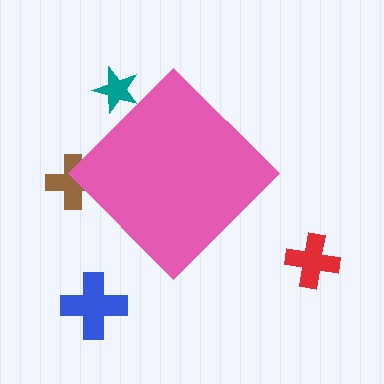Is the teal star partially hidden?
Yes, the teal star is partially hidden behind the pink diamond.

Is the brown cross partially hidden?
Yes, the brown cross is partially hidden behind the pink diamond.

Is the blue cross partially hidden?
No, the blue cross is fully visible.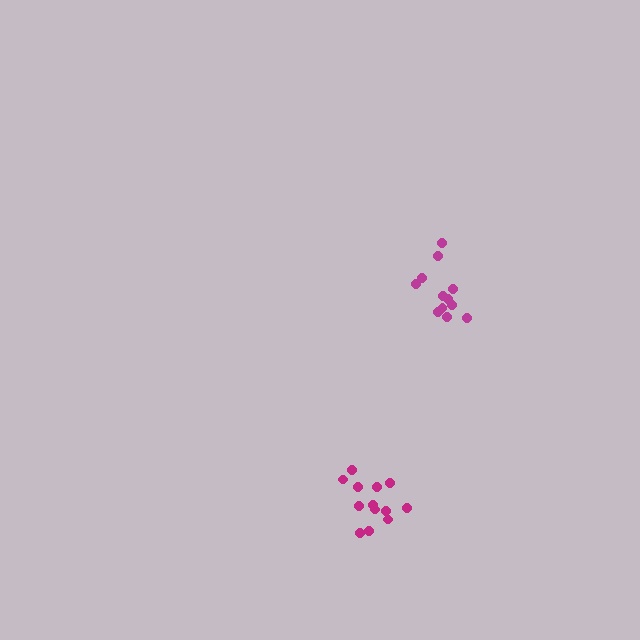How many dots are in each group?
Group 1: 12 dots, Group 2: 13 dots (25 total).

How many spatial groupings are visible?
There are 2 spatial groupings.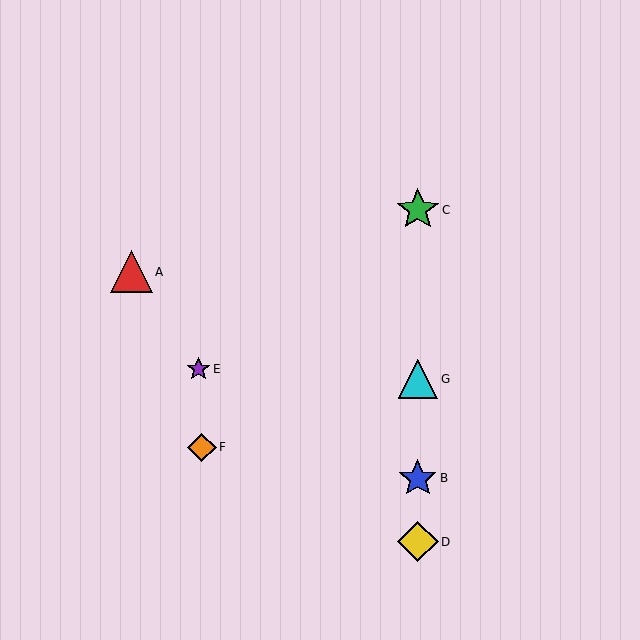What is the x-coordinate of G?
Object G is at x≈418.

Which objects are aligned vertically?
Objects B, C, D, G are aligned vertically.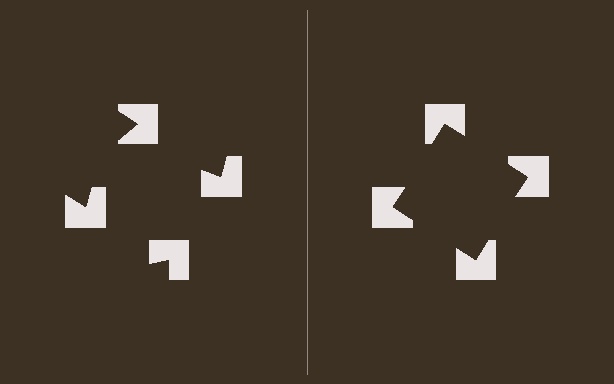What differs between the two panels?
The notched squares are positioned identically on both sides; only the wedge orientations differ. On the right they align to a square; on the left they are misaligned.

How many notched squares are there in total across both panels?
8 — 4 on each side.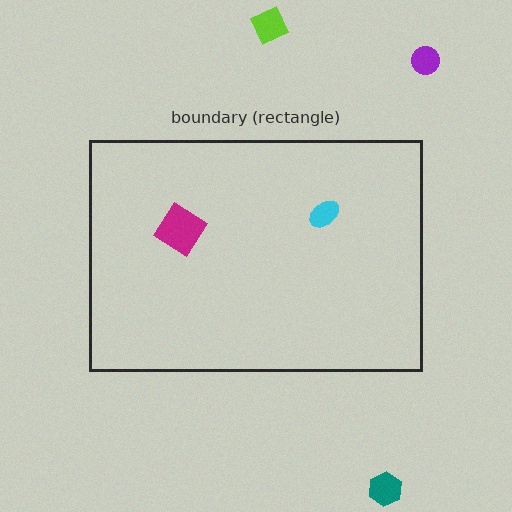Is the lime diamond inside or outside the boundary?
Outside.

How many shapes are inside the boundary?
2 inside, 3 outside.